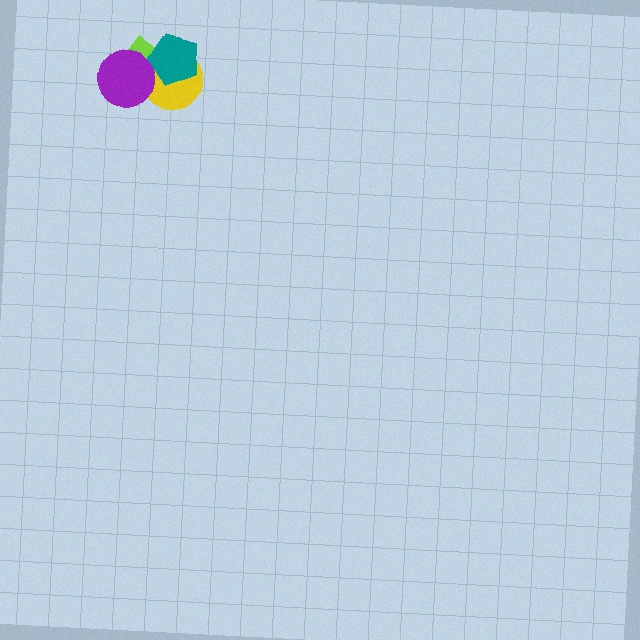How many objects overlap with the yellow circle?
3 objects overlap with the yellow circle.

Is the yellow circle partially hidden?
Yes, it is partially covered by another shape.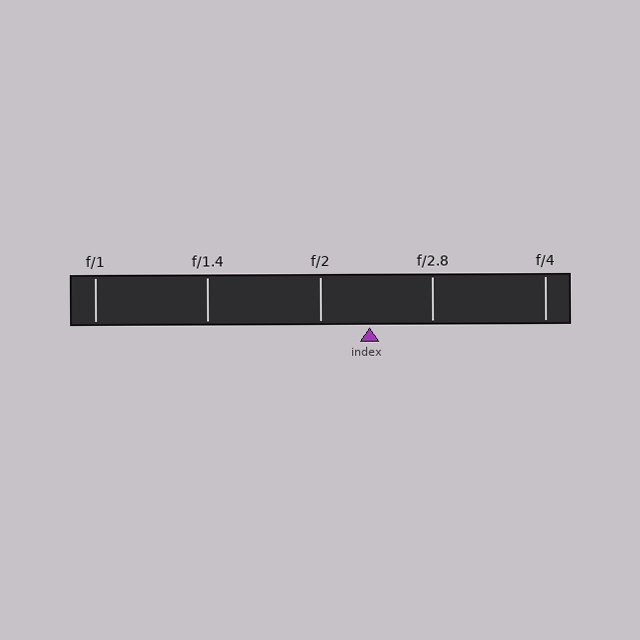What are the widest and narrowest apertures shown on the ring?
The widest aperture shown is f/1 and the narrowest is f/4.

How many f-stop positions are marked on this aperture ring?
There are 5 f-stop positions marked.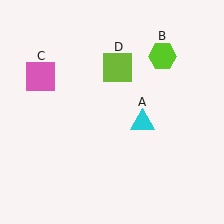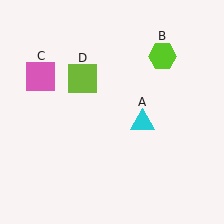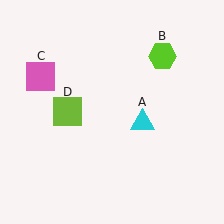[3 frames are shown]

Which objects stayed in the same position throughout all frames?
Cyan triangle (object A) and lime hexagon (object B) and pink square (object C) remained stationary.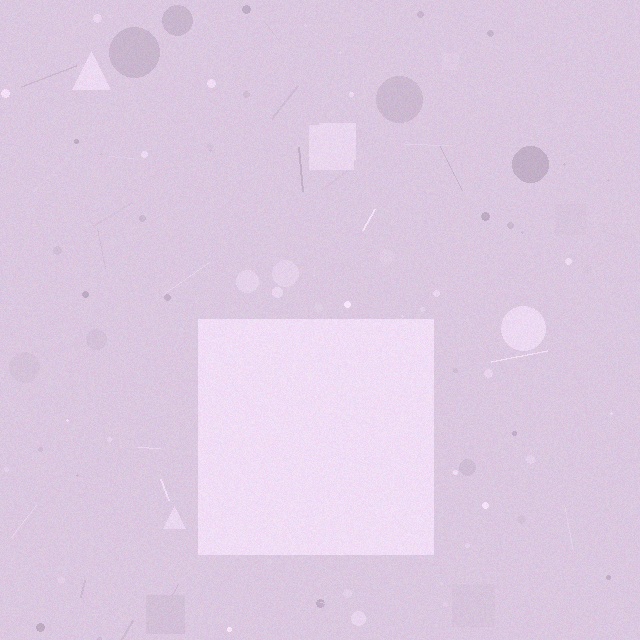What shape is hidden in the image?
A square is hidden in the image.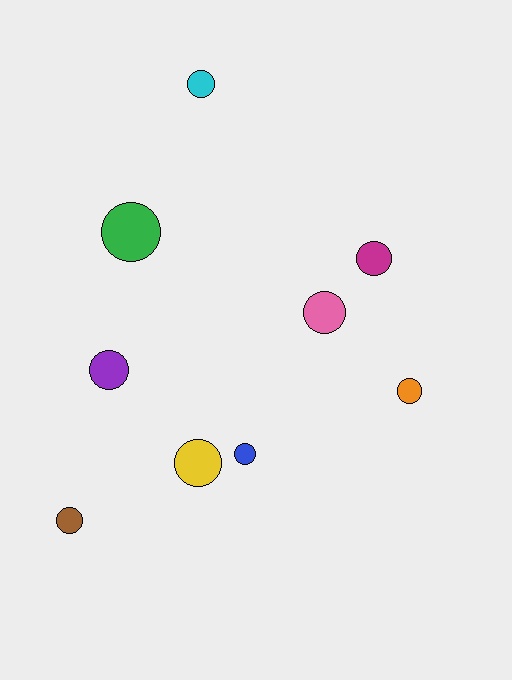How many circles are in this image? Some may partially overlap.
There are 9 circles.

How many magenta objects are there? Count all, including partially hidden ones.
There is 1 magenta object.